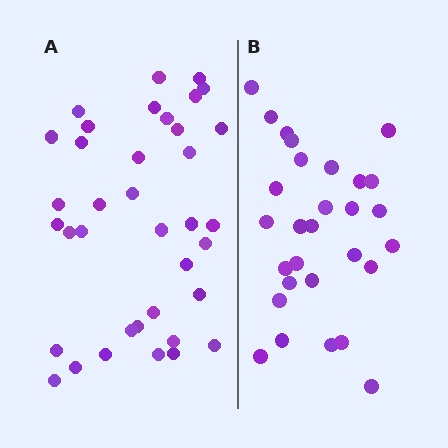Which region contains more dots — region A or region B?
Region A (the left region) has more dots.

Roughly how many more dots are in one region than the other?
Region A has roughly 8 or so more dots than region B.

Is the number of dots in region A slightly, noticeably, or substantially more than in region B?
Region A has noticeably more, but not dramatically so. The ratio is roughly 1.3 to 1.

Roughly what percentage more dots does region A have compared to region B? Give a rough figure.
About 30% more.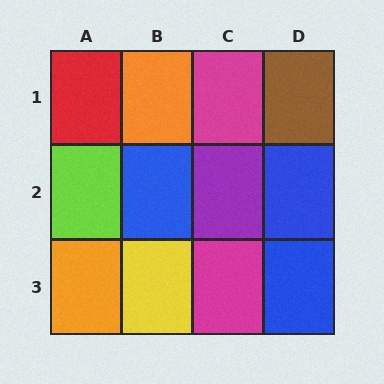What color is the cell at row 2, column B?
Blue.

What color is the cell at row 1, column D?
Brown.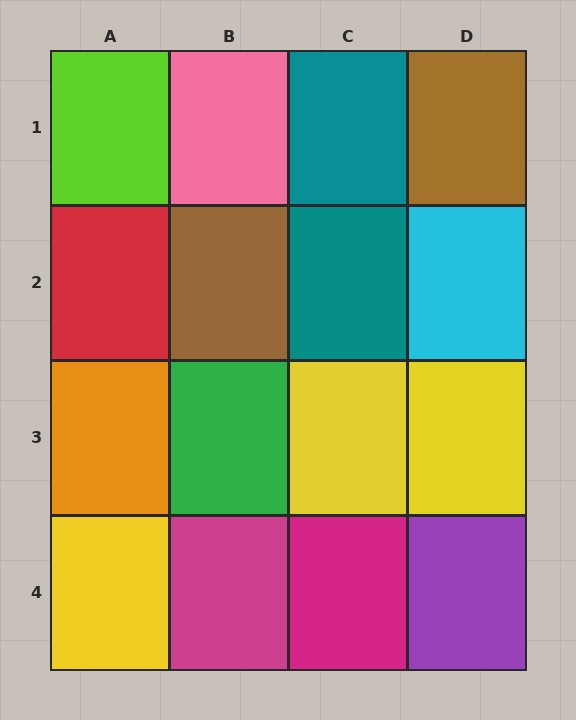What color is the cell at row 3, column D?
Yellow.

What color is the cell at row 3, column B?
Green.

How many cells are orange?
1 cell is orange.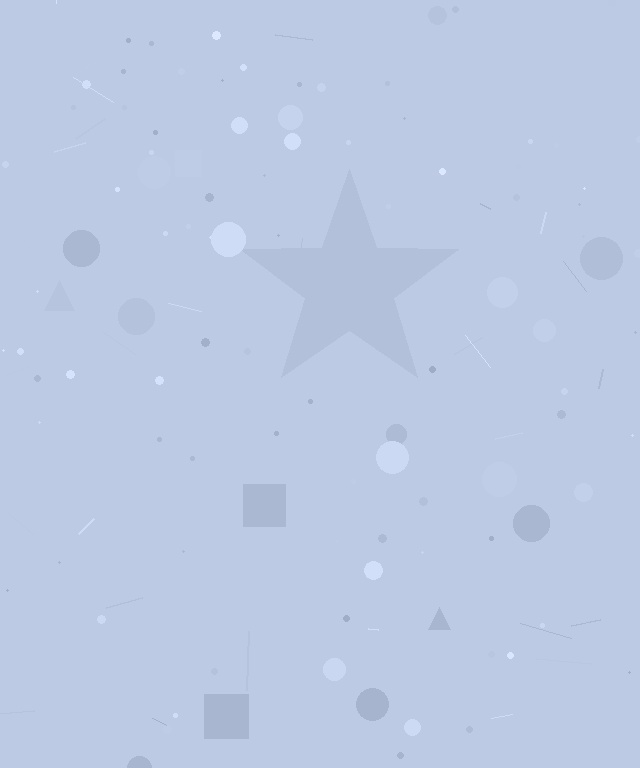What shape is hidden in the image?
A star is hidden in the image.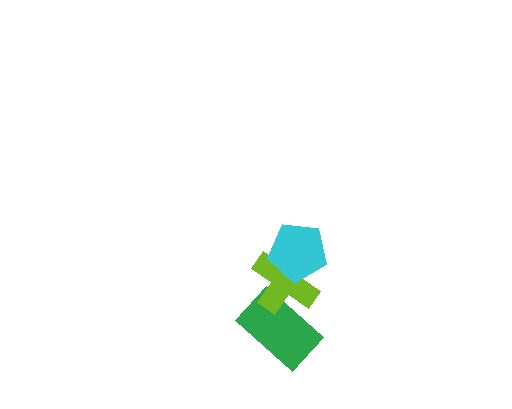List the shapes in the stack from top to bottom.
From top to bottom: the cyan pentagon, the lime cross, the green rectangle.